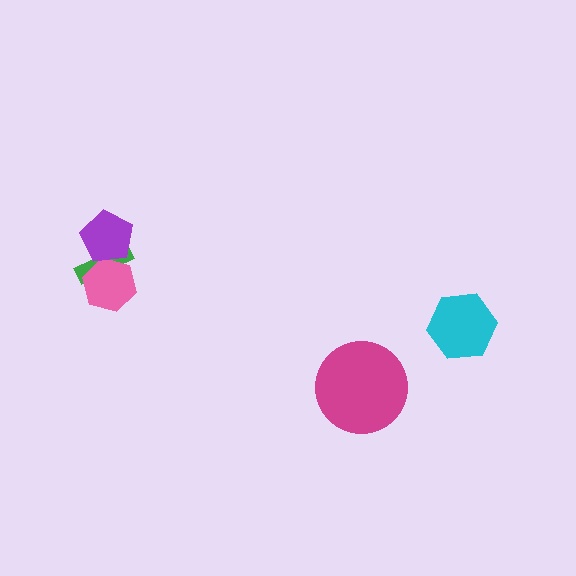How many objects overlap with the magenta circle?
0 objects overlap with the magenta circle.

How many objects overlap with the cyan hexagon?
0 objects overlap with the cyan hexagon.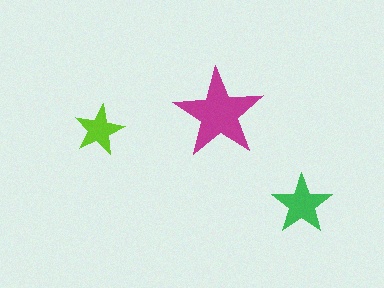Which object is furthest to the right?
The green star is rightmost.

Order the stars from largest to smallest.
the magenta one, the green one, the lime one.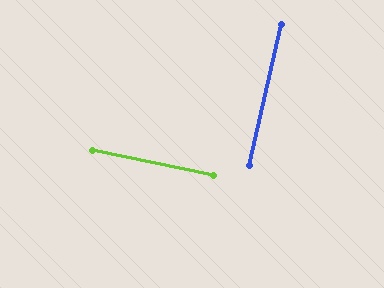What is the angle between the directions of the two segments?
Approximately 89 degrees.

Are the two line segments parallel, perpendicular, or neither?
Perpendicular — they meet at approximately 89°.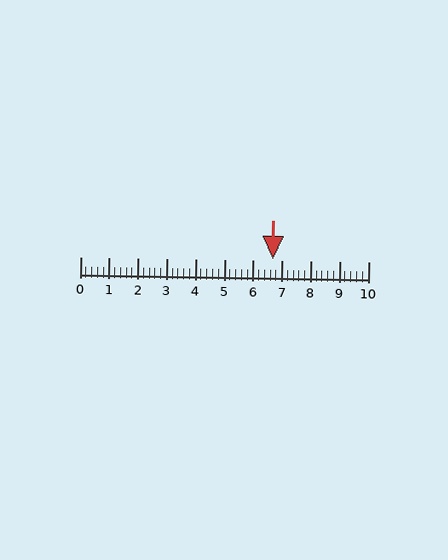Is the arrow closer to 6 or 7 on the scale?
The arrow is closer to 7.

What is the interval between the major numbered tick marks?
The major tick marks are spaced 1 units apart.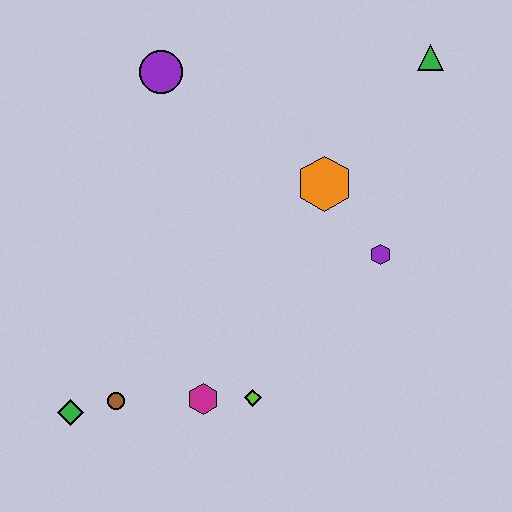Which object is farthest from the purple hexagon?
The green diamond is farthest from the purple hexagon.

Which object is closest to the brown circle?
The green diamond is closest to the brown circle.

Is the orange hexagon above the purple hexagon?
Yes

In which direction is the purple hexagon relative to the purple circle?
The purple hexagon is to the right of the purple circle.